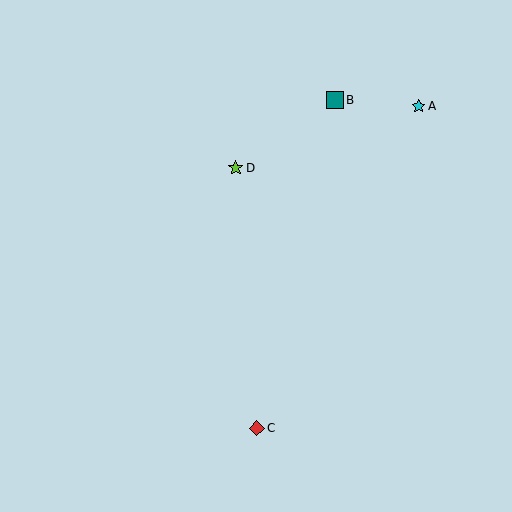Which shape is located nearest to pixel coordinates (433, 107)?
The cyan star (labeled A) at (419, 106) is nearest to that location.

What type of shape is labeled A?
Shape A is a cyan star.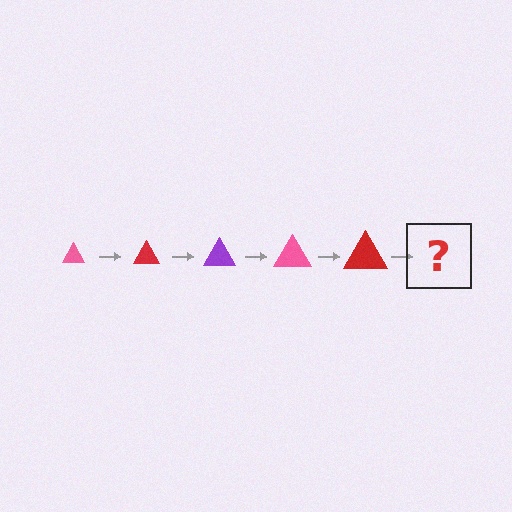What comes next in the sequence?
The next element should be a purple triangle, larger than the previous one.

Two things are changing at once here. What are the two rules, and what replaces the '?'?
The two rules are that the triangle grows larger each step and the color cycles through pink, red, and purple. The '?' should be a purple triangle, larger than the previous one.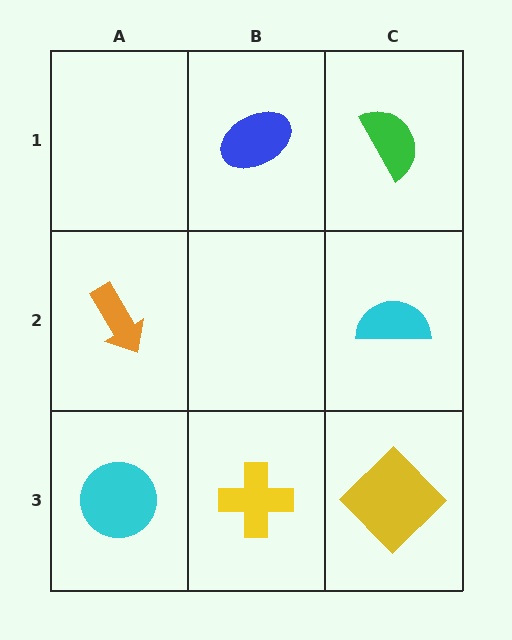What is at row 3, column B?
A yellow cross.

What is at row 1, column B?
A blue ellipse.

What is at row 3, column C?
A yellow diamond.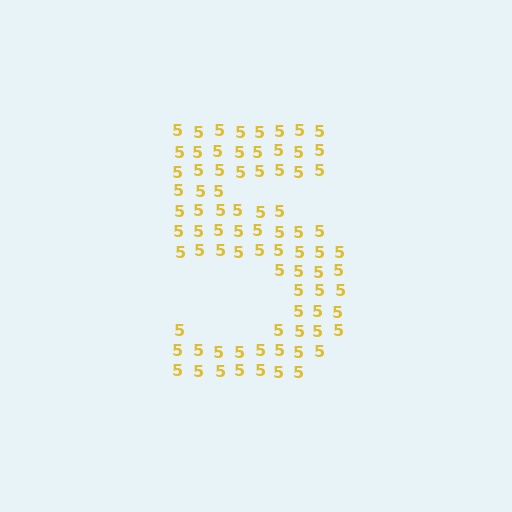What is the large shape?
The large shape is the digit 5.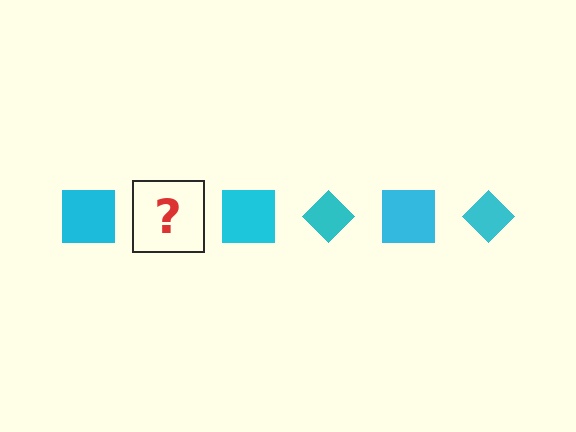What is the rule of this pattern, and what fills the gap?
The rule is that the pattern cycles through square, diamond shapes in cyan. The gap should be filled with a cyan diamond.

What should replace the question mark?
The question mark should be replaced with a cyan diamond.